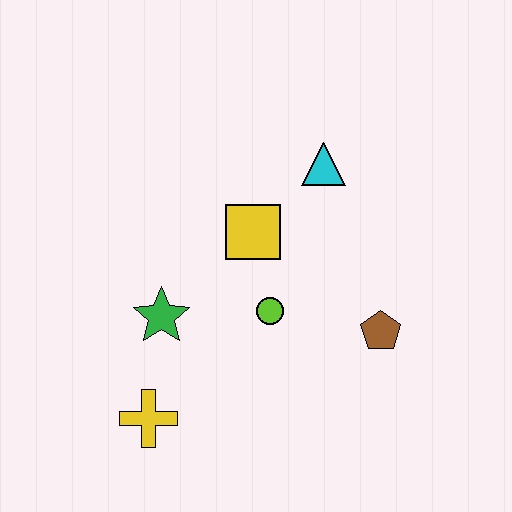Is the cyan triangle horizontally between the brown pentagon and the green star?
Yes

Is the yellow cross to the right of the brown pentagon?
No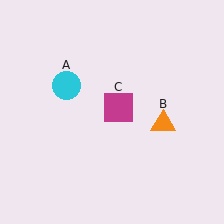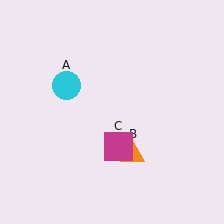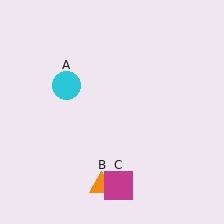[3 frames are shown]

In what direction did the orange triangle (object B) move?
The orange triangle (object B) moved down and to the left.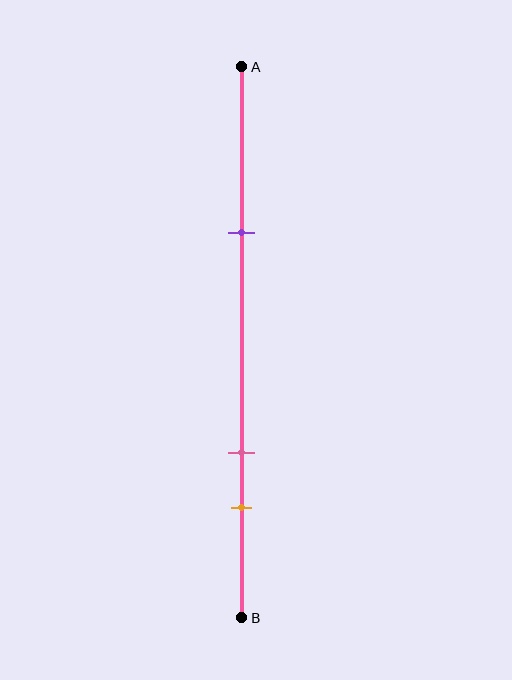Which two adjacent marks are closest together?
The pink and orange marks are the closest adjacent pair.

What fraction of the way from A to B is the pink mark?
The pink mark is approximately 70% (0.7) of the way from A to B.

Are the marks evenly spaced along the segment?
No, the marks are not evenly spaced.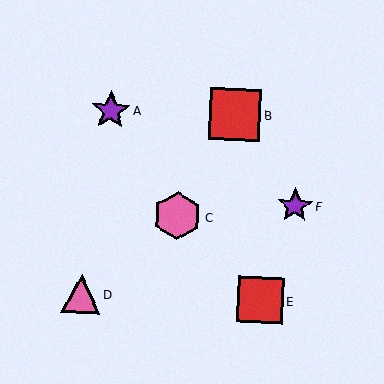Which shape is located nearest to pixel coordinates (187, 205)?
The pink hexagon (labeled C) at (177, 216) is nearest to that location.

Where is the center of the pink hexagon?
The center of the pink hexagon is at (177, 216).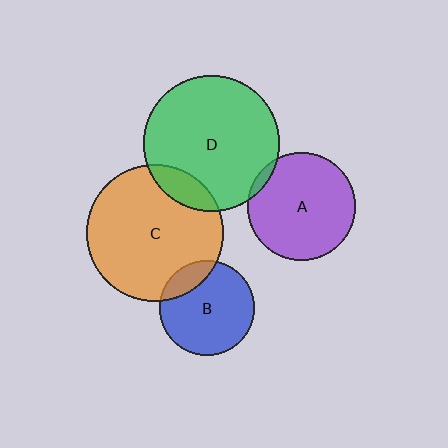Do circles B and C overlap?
Yes.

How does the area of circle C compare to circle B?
Approximately 2.1 times.